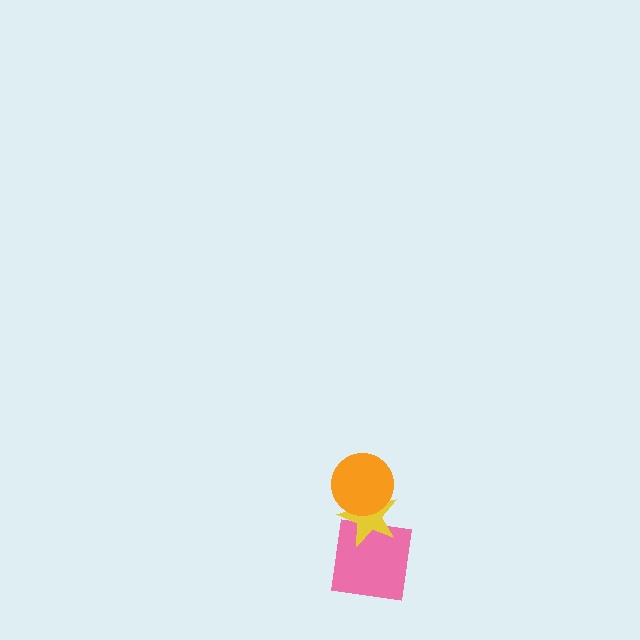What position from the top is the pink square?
The pink square is 3rd from the top.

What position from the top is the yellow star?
The yellow star is 2nd from the top.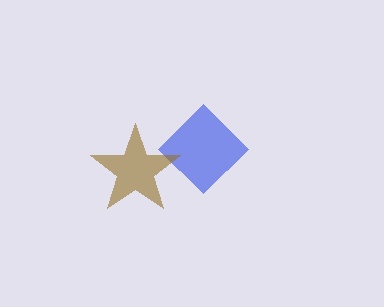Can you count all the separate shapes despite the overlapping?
Yes, there are 2 separate shapes.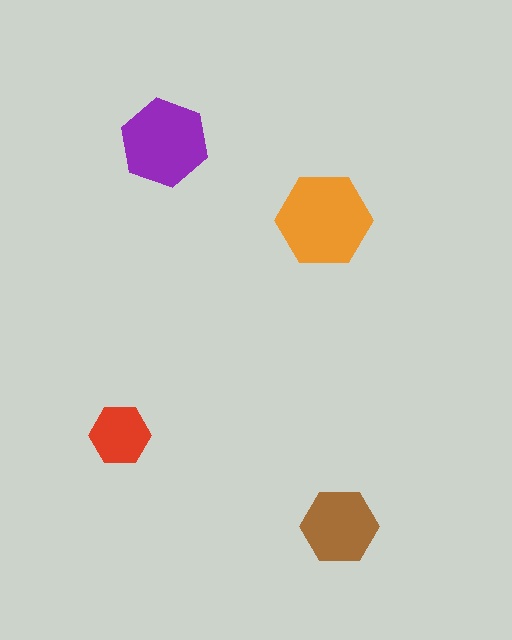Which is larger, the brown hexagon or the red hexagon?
The brown one.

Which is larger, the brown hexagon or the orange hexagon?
The orange one.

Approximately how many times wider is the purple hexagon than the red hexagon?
About 1.5 times wider.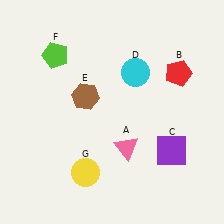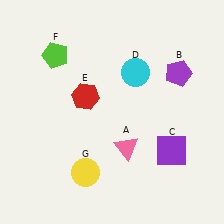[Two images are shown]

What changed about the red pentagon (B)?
In Image 1, B is red. In Image 2, it changed to purple.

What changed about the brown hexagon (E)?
In Image 1, E is brown. In Image 2, it changed to red.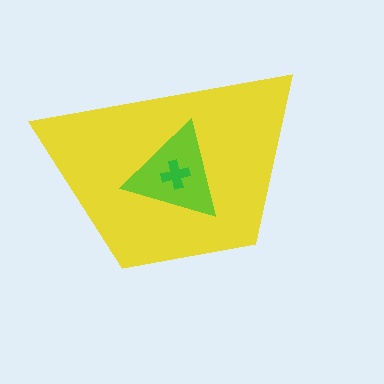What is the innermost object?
The green cross.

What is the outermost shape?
The yellow trapezoid.